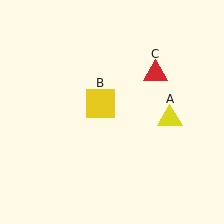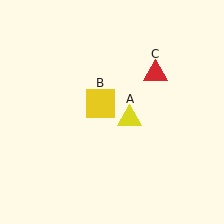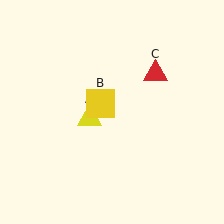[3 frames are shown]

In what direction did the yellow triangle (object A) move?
The yellow triangle (object A) moved left.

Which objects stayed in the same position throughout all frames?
Yellow square (object B) and red triangle (object C) remained stationary.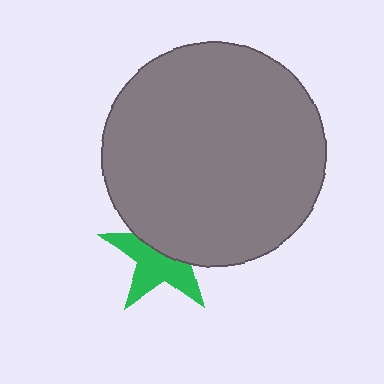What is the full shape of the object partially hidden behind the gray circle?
The partially hidden object is a green star.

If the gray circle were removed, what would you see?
You would see the complete green star.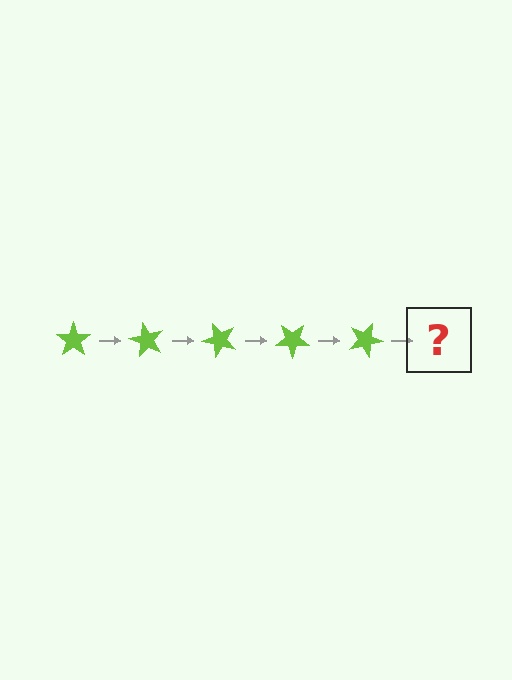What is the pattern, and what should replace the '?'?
The pattern is that the star rotates 60 degrees each step. The '?' should be a lime star rotated 300 degrees.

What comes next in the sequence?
The next element should be a lime star rotated 300 degrees.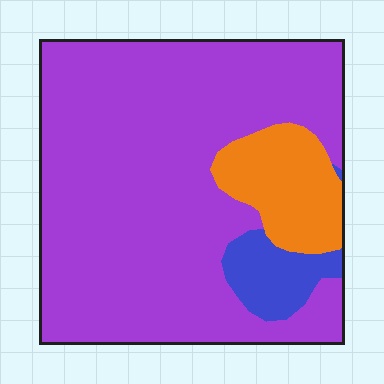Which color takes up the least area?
Blue, at roughly 5%.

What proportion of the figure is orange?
Orange takes up about one eighth (1/8) of the figure.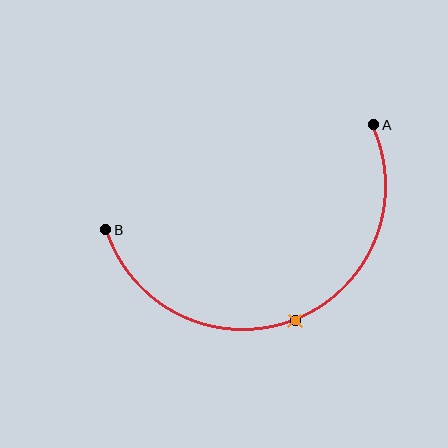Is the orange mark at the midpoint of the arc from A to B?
Yes. The orange mark lies on the arc at equal arc-length from both A and B — it is the arc midpoint.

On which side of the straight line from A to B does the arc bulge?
The arc bulges below the straight line connecting A and B.